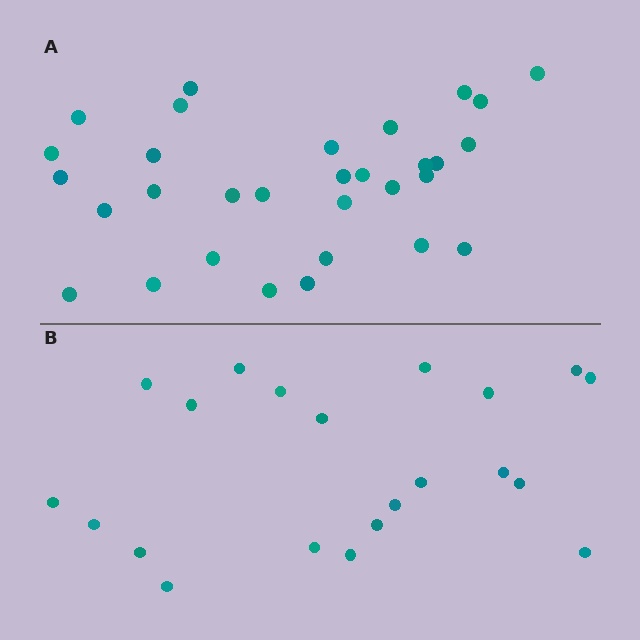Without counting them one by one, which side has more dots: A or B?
Region A (the top region) has more dots.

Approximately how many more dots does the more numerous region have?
Region A has roughly 10 or so more dots than region B.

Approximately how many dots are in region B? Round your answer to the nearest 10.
About 20 dots. (The exact count is 21, which rounds to 20.)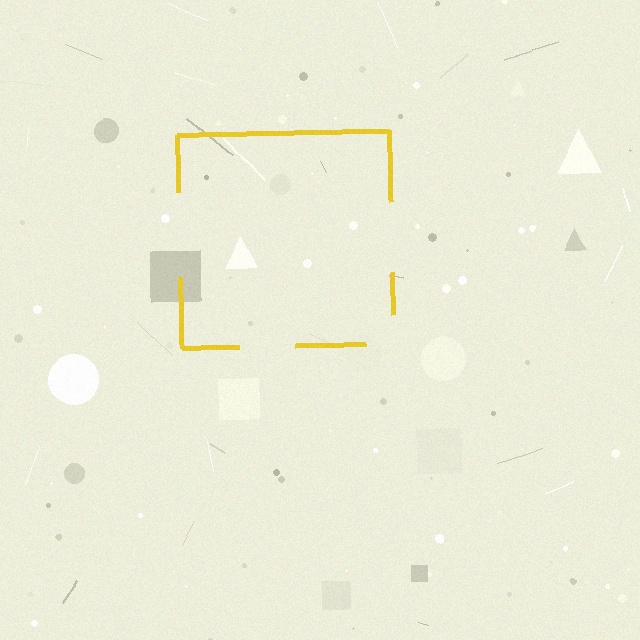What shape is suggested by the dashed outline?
The dashed outline suggests a square.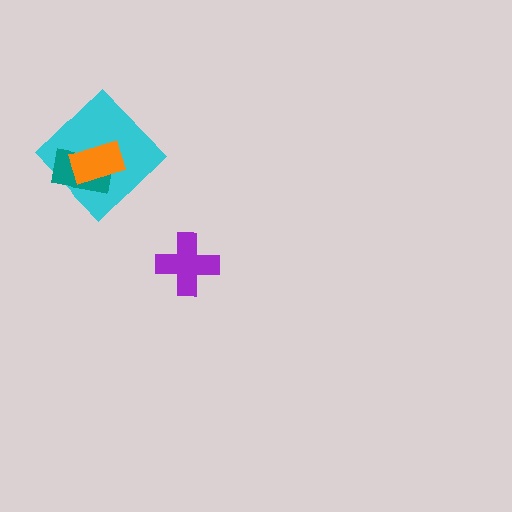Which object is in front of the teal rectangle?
The orange rectangle is in front of the teal rectangle.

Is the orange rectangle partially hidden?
No, no other shape covers it.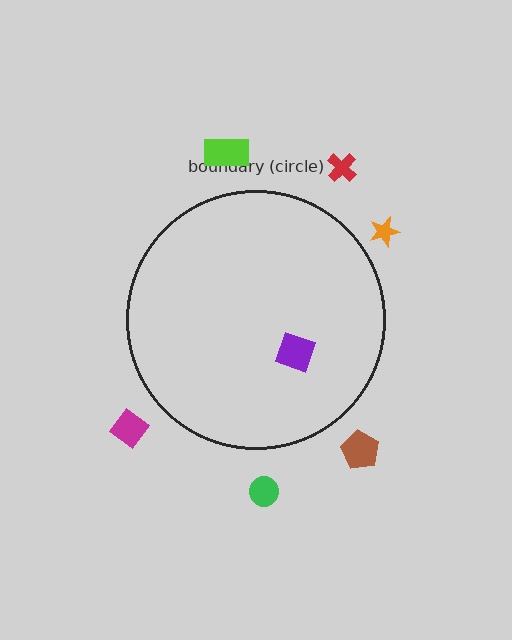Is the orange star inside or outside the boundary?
Outside.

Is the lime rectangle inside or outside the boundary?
Outside.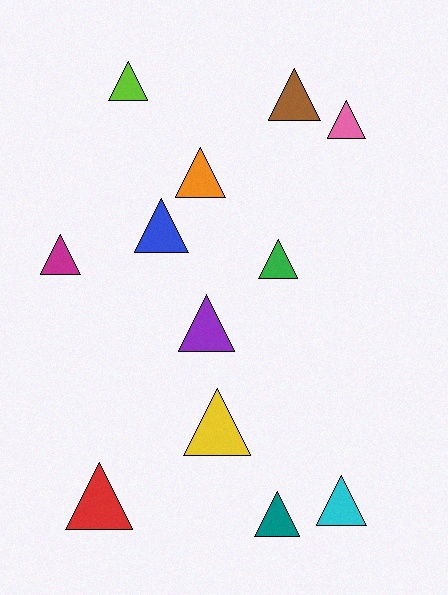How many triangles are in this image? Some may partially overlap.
There are 12 triangles.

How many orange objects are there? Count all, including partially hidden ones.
There is 1 orange object.